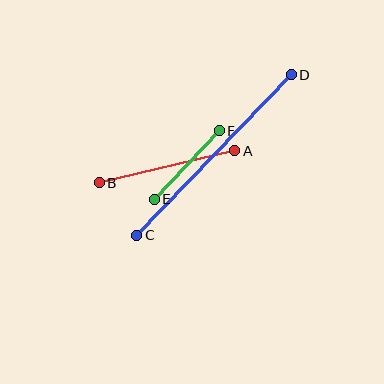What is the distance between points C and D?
The distance is approximately 223 pixels.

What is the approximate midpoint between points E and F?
The midpoint is at approximately (187, 165) pixels.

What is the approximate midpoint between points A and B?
The midpoint is at approximately (167, 167) pixels.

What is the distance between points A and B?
The distance is approximately 139 pixels.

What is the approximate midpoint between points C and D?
The midpoint is at approximately (214, 155) pixels.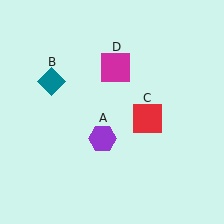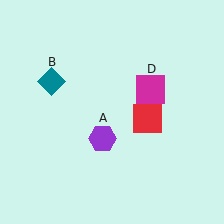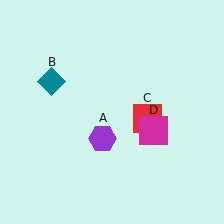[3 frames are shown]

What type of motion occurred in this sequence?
The magenta square (object D) rotated clockwise around the center of the scene.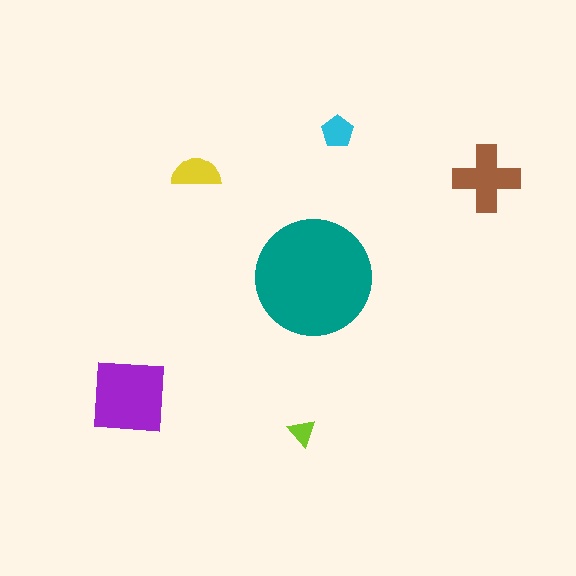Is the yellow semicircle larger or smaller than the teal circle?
Smaller.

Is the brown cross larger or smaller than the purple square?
Smaller.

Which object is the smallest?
The lime triangle.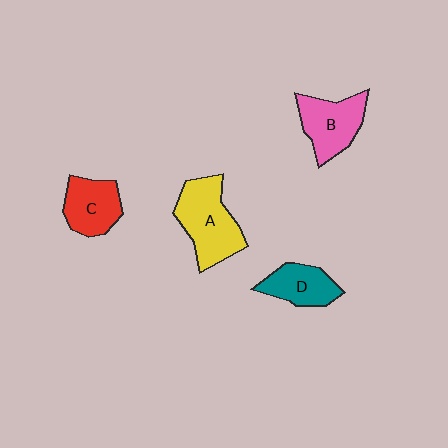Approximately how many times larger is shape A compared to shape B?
Approximately 1.2 times.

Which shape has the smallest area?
Shape D (teal).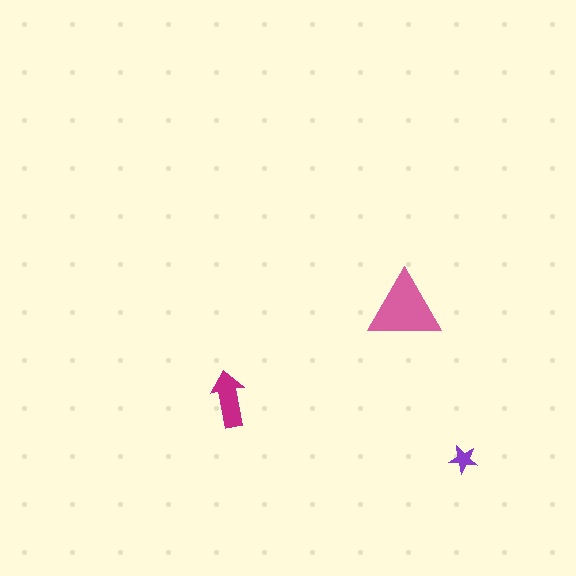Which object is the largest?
The pink triangle.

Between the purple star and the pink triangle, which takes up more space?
The pink triangle.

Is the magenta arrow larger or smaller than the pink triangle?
Smaller.